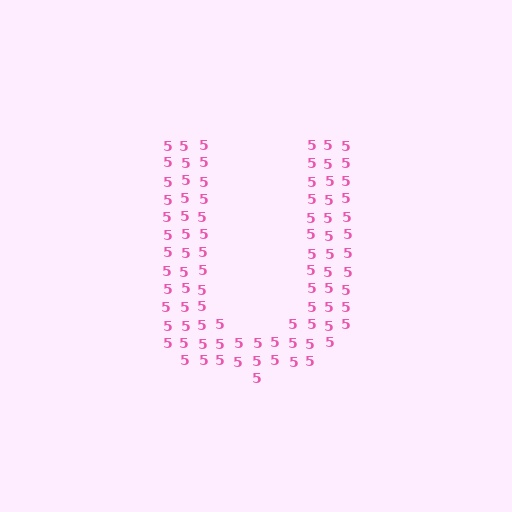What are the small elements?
The small elements are digit 5's.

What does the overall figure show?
The overall figure shows the letter U.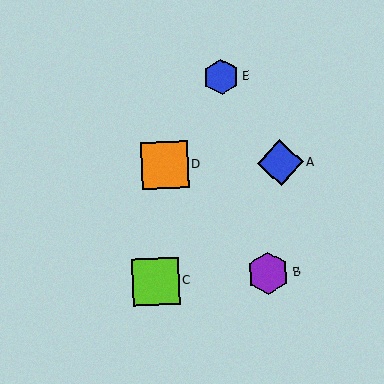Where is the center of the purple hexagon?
The center of the purple hexagon is at (268, 273).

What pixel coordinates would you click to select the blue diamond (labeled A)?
Click at (280, 163) to select the blue diamond A.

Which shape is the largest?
The orange square (labeled D) is the largest.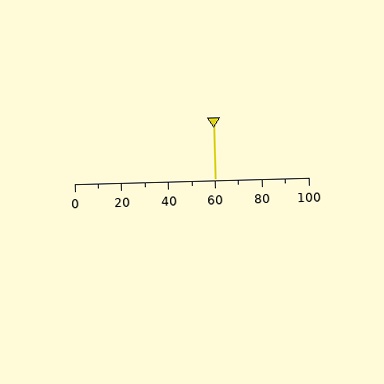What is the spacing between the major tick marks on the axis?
The major ticks are spaced 20 apart.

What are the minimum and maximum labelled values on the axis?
The axis runs from 0 to 100.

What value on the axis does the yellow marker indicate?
The marker indicates approximately 60.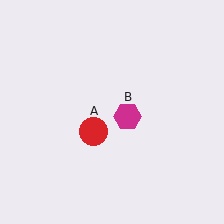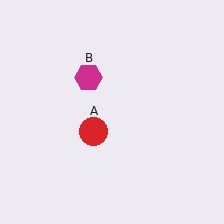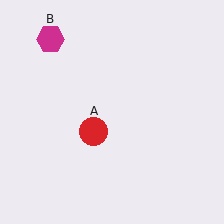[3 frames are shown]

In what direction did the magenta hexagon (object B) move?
The magenta hexagon (object B) moved up and to the left.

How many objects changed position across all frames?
1 object changed position: magenta hexagon (object B).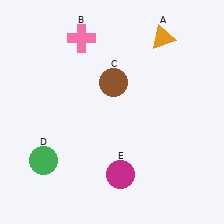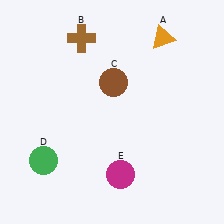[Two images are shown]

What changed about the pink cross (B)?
In Image 1, B is pink. In Image 2, it changed to brown.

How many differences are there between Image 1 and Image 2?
There is 1 difference between the two images.